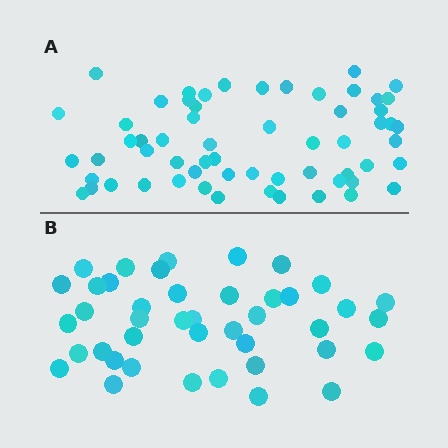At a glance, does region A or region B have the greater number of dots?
Region A (the top region) has more dots.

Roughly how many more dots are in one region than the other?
Region A has approximately 20 more dots than region B.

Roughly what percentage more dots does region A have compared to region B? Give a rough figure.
About 45% more.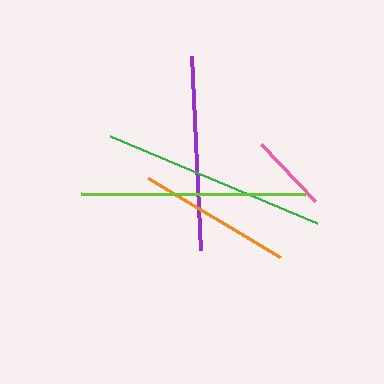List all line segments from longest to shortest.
From longest to shortest: green, lime, purple, orange, pink.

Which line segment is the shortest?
The pink line is the shortest at approximately 78 pixels.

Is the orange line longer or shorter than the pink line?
The orange line is longer than the pink line.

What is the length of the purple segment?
The purple segment is approximately 195 pixels long.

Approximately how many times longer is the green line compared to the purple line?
The green line is approximately 1.2 times the length of the purple line.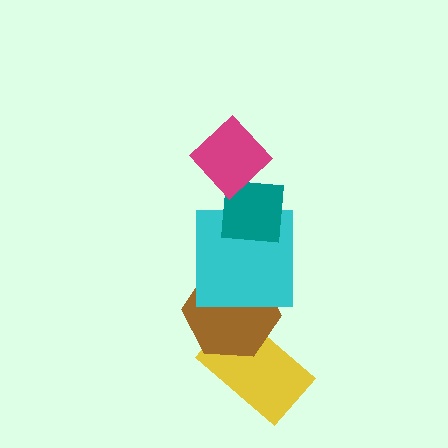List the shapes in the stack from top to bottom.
From top to bottom: the magenta diamond, the teal square, the cyan square, the brown hexagon, the yellow rectangle.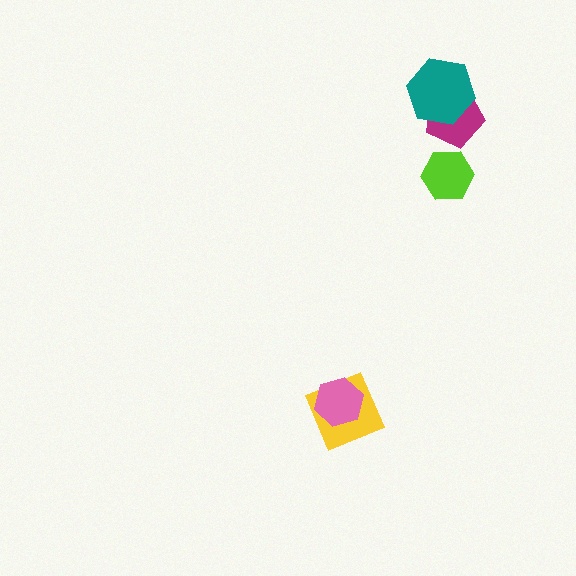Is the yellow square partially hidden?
Yes, it is partially covered by another shape.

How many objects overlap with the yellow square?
1 object overlaps with the yellow square.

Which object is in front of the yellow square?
The pink hexagon is in front of the yellow square.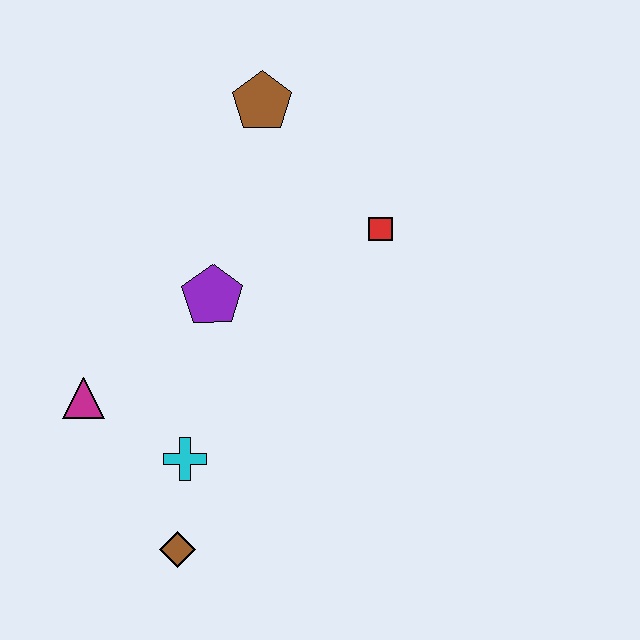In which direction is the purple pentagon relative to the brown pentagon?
The purple pentagon is below the brown pentagon.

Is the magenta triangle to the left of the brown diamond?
Yes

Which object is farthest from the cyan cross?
The brown pentagon is farthest from the cyan cross.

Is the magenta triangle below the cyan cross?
No